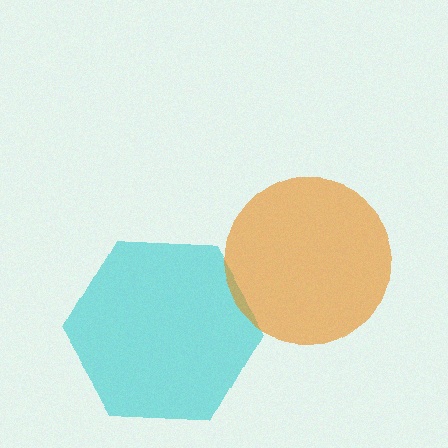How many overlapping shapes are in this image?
There are 2 overlapping shapes in the image.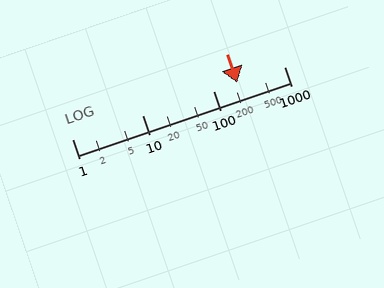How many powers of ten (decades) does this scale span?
The scale spans 3 decades, from 1 to 1000.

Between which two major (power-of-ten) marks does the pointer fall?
The pointer is between 100 and 1000.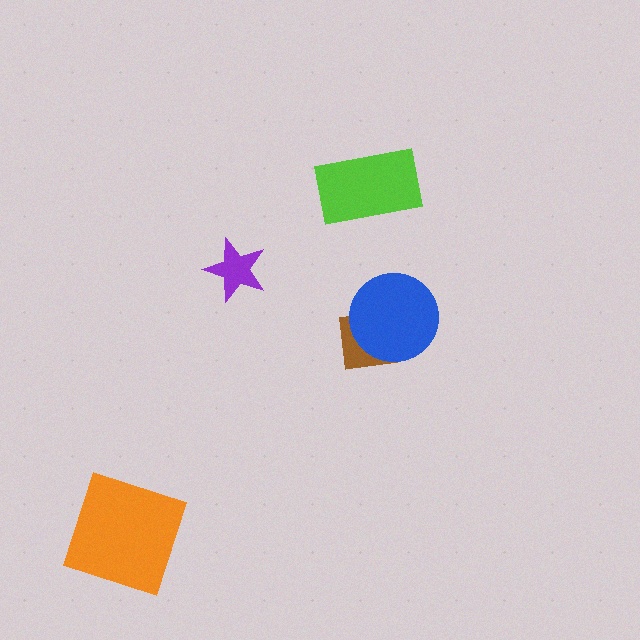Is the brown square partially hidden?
Yes, it is partially covered by another shape.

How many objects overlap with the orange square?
0 objects overlap with the orange square.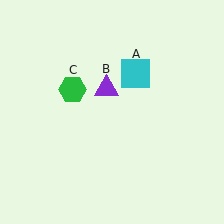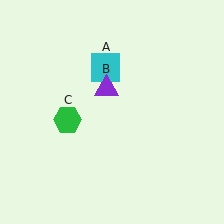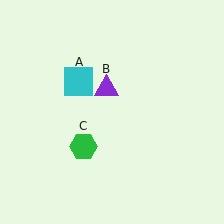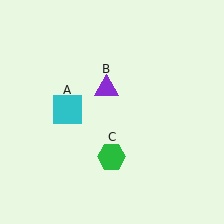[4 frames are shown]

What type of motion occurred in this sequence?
The cyan square (object A), green hexagon (object C) rotated counterclockwise around the center of the scene.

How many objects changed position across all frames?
2 objects changed position: cyan square (object A), green hexagon (object C).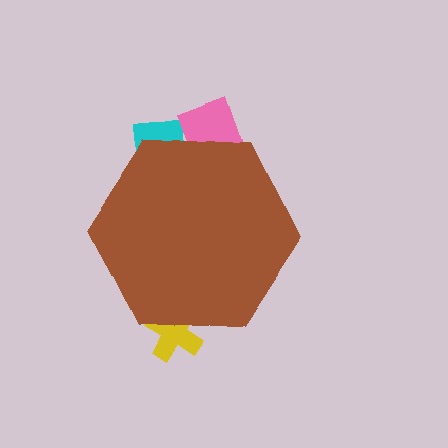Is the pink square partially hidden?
Yes, the pink square is partially hidden behind the brown hexagon.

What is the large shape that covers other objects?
A brown hexagon.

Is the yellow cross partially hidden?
Yes, the yellow cross is partially hidden behind the brown hexagon.